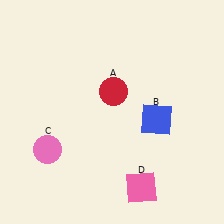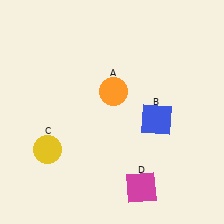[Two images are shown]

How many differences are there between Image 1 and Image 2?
There are 3 differences between the two images.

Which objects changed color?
A changed from red to orange. C changed from pink to yellow. D changed from pink to magenta.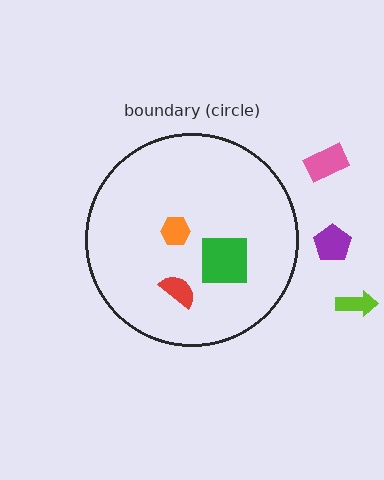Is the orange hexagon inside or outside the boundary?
Inside.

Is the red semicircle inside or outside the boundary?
Inside.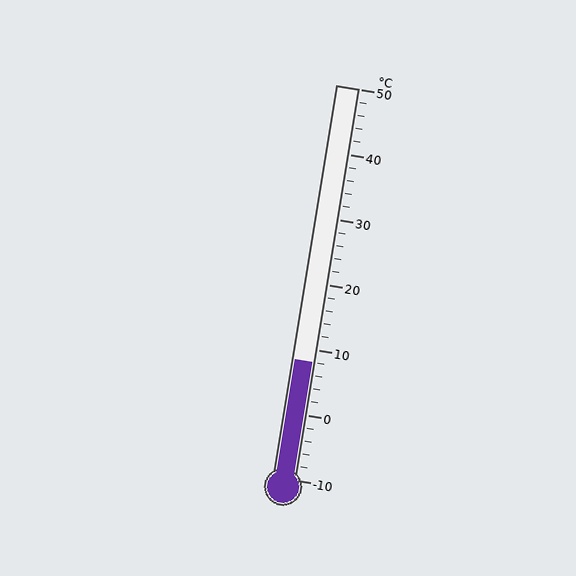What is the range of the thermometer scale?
The thermometer scale ranges from -10°C to 50°C.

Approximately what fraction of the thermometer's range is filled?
The thermometer is filled to approximately 30% of its range.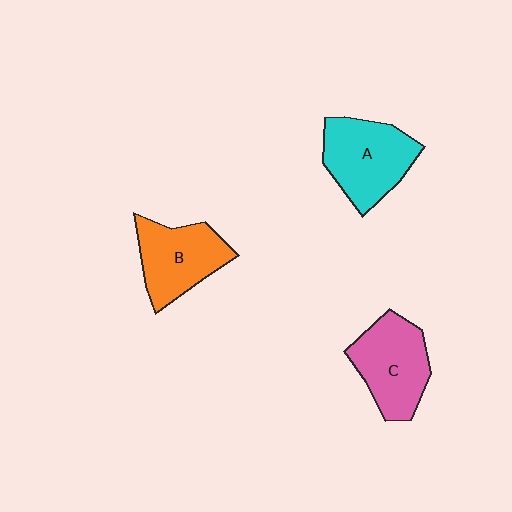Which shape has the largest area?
Shape A (cyan).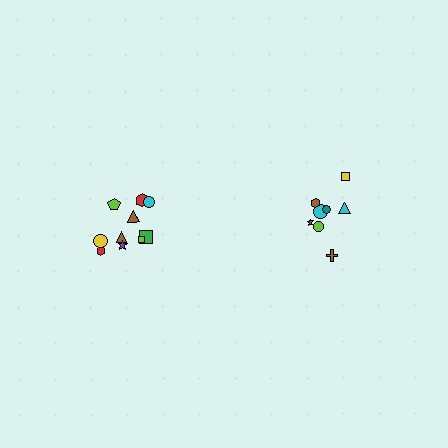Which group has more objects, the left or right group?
The left group.